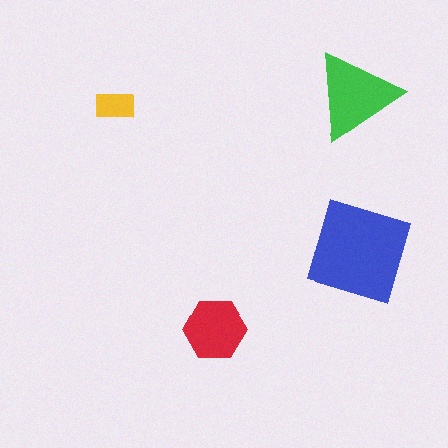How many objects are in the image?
There are 4 objects in the image.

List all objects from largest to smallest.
The blue diamond, the green triangle, the red hexagon, the yellow rectangle.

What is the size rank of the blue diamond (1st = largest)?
1st.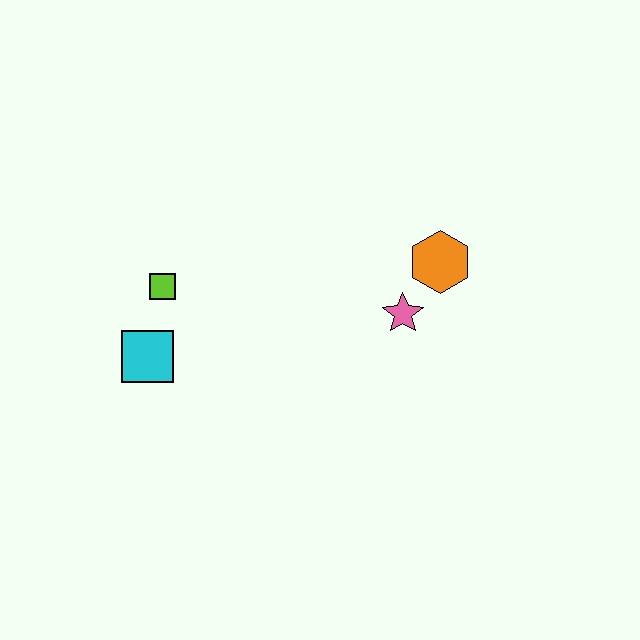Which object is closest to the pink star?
The orange hexagon is closest to the pink star.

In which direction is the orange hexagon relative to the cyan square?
The orange hexagon is to the right of the cyan square.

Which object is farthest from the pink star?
The cyan square is farthest from the pink star.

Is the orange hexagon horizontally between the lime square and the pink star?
No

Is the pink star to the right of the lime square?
Yes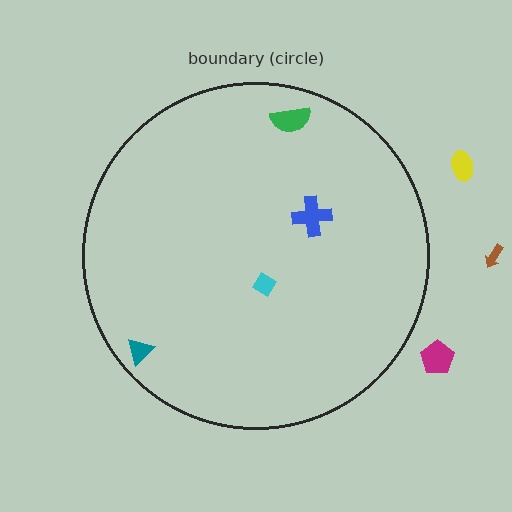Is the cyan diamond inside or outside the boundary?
Inside.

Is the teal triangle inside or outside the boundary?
Inside.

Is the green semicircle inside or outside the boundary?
Inside.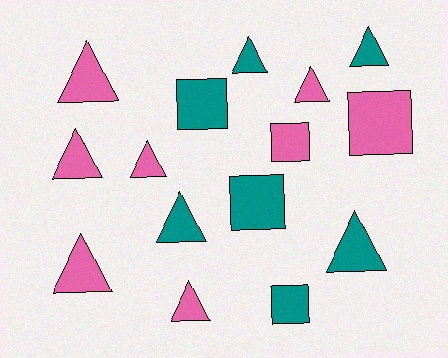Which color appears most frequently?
Pink, with 8 objects.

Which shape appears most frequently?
Triangle, with 10 objects.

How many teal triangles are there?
There are 4 teal triangles.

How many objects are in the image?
There are 15 objects.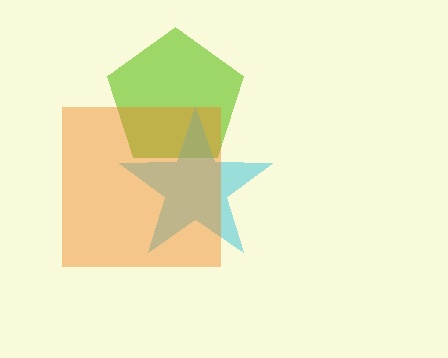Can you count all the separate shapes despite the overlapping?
Yes, there are 3 separate shapes.